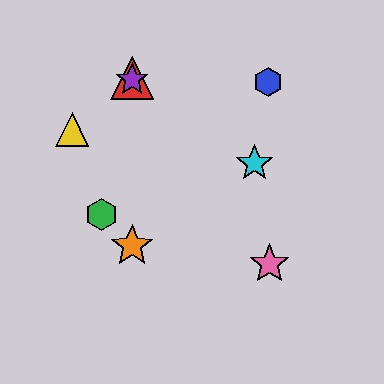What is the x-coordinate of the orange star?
The orange star is at x≈132.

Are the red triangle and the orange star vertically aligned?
Yes, both are at x≈132.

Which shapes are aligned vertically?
The red triangle, the purple star, the orange star are aligned vertically.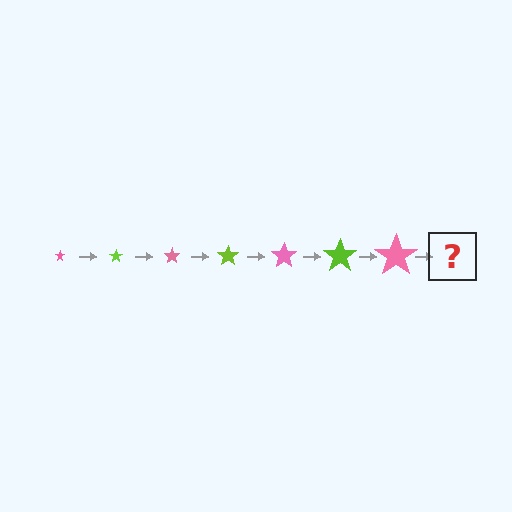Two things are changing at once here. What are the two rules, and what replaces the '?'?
The two rules are that the star grows larger each step and the color cycles through pink and lime. The '?' should be a lime star, larger than the previous one.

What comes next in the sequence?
The next element should be a lime star, larger than the previous one.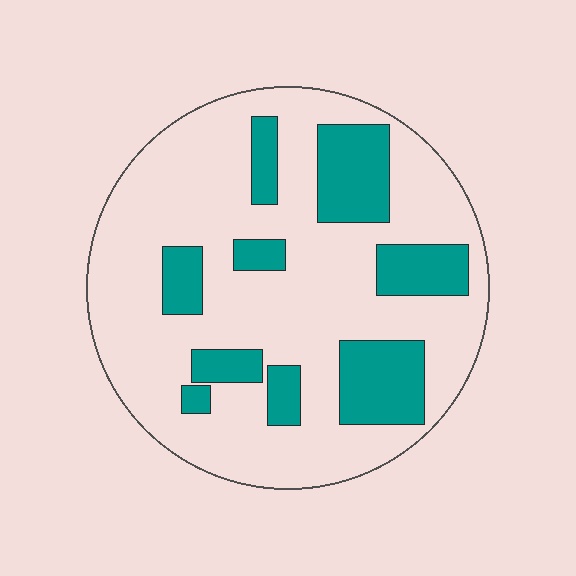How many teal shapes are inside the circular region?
9.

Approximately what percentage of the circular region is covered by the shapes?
Approximately 25%.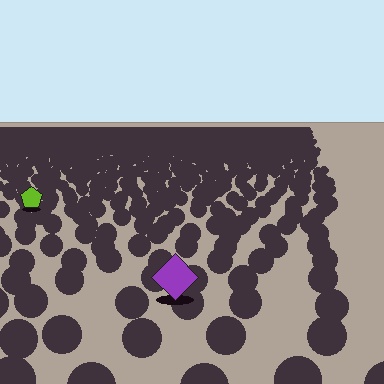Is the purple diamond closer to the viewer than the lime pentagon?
Yes. The purple diamond is closer — you can tell from the texture gradient: the ground texture is coarser near it.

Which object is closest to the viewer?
The purple diamond is closest. The texture marks near it are larger and more spread out.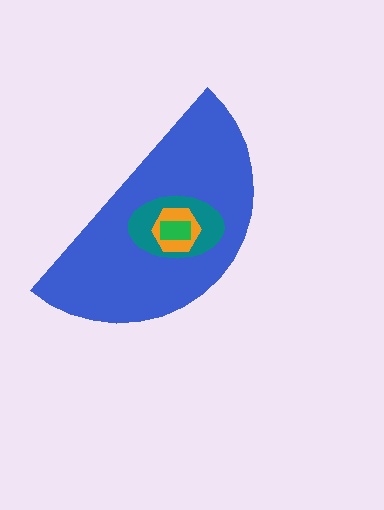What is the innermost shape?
The green rectangle.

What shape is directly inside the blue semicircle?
The teal ellipse.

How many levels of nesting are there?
4.